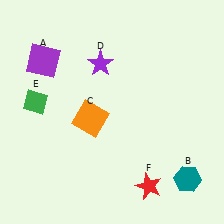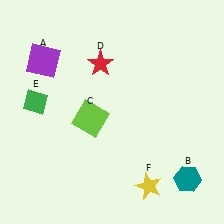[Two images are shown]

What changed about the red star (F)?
In Image 1, F is red. In Image 2, it changed to yellow.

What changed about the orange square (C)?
In Image 1, C is orange. In Image 2, it changed to lime.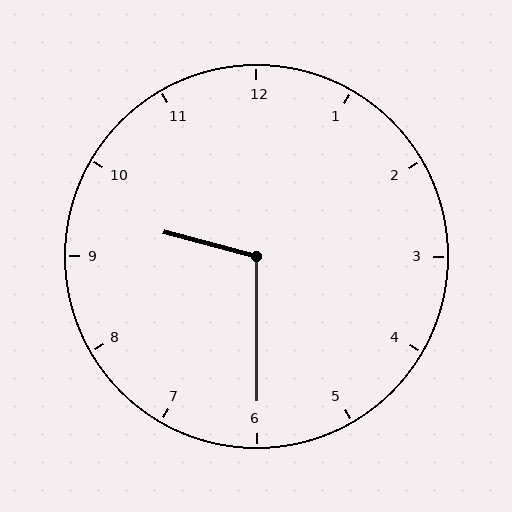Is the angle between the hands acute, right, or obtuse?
It is obtuse.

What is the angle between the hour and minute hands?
Approximately 105 degrees.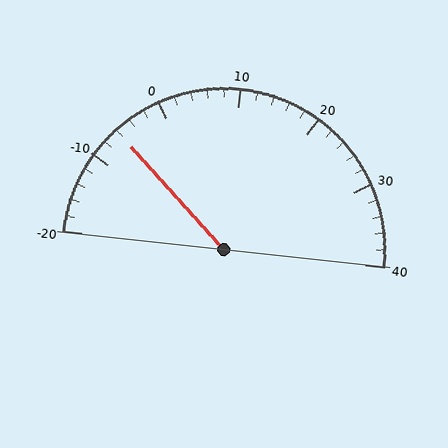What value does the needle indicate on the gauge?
The needle indicates approximately -6.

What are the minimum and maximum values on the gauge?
The gauge ranges from -20 to 40.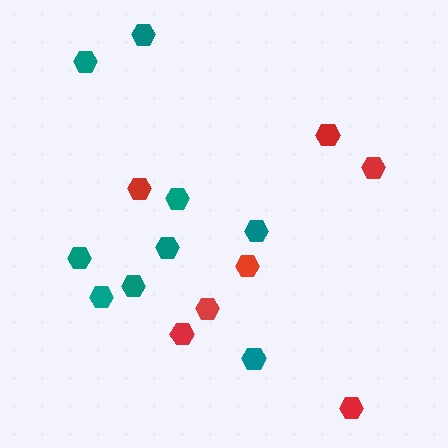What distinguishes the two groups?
There are 2 groups: one group of red hexagons (7) and one group of teal hexagons (9).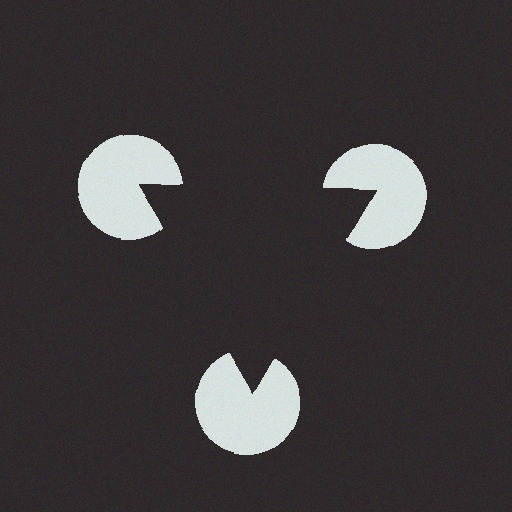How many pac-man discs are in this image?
There are 3 — one at each vertex of the illusory triangle.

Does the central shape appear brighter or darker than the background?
It typically appears slightly darker than the background, even though no actual brightness change is drawn.